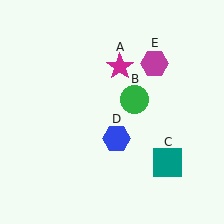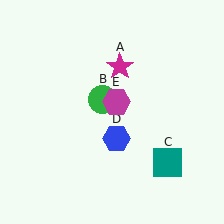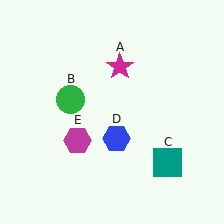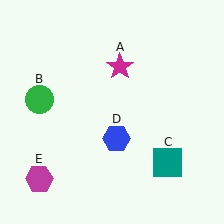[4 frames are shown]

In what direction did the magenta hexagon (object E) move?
The magenta hexagon (object E) moved down and to the left.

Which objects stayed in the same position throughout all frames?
Magenta star (object A) and teal square (object C) and blue hexagon (object D) remained stationary.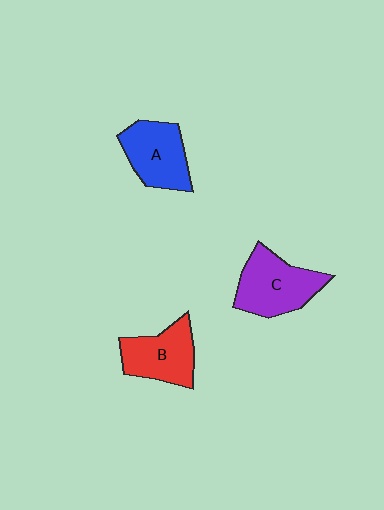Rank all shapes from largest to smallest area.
From largest to smallest: C (purple), A (blue), B (red).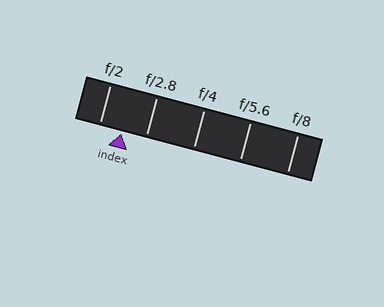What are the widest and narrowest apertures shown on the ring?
The widest aperture shown is f/2 and the narrowest is f/8.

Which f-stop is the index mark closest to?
The index mark is closest to f/2.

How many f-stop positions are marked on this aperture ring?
There are 5 f-stop positions marked.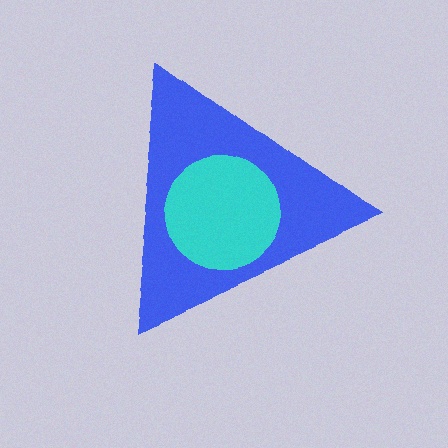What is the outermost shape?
The blue triangle.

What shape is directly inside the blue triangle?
The cyan circle.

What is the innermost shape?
The cyan circle.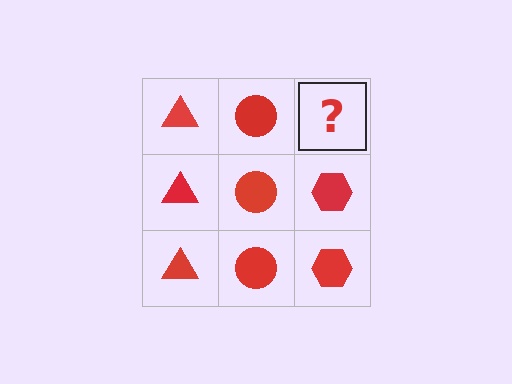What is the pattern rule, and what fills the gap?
The rule is that each column has a consistent shape. The gap should be filled with a red hexagon.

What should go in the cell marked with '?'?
The missing cell should contain a red hexagon.